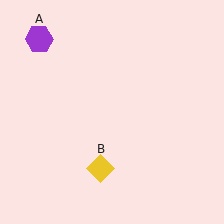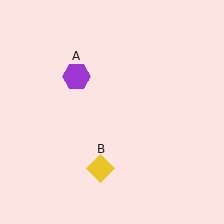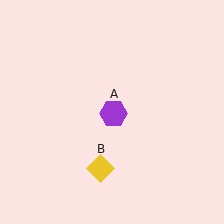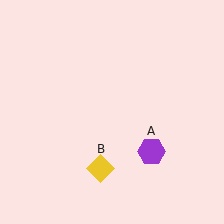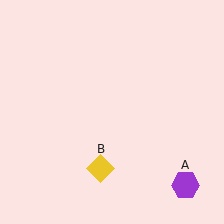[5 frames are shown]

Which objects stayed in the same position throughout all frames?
Yellow diamond (object B) remained stationary.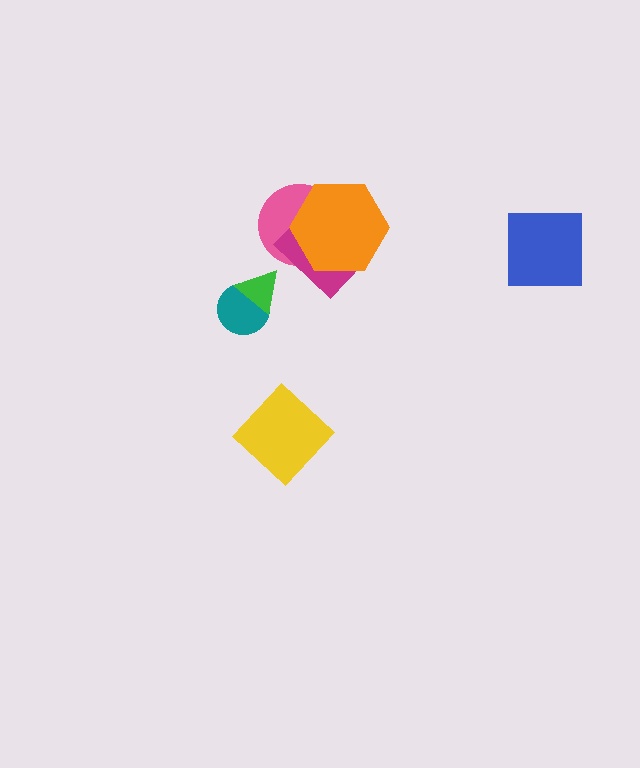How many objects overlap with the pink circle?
2 objects overlap with the pink circle.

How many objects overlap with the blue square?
0 objects overlap with the blue square.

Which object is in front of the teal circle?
The green triangle is in front of the teal circle.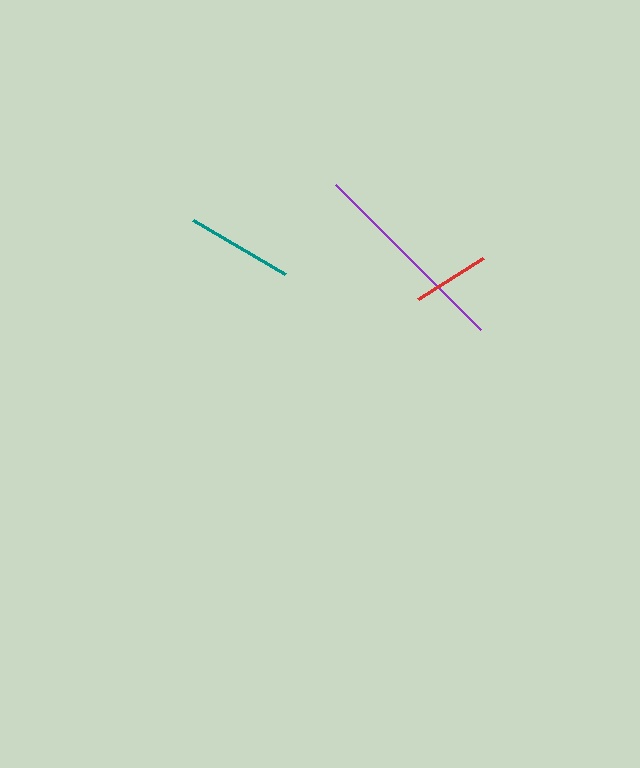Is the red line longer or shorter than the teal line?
The teal line is longer than the red line.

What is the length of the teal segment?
The teal segment is approximately 107 pixels long.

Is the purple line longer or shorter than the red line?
The purple line is longer than the red line.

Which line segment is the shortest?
The red line is the shortest at approximately 77 pixels.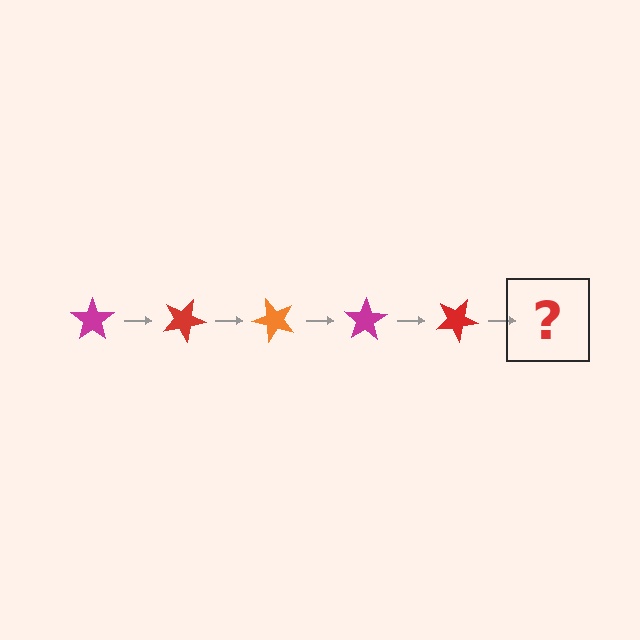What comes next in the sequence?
The next element should be an orange star, rotated 125 degrees from the start.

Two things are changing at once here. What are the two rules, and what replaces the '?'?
The two rules are that it rotates 25 degrees each step and the color cycles through magenta, red, and orange. The '?' should be an orange star, rotated 125 degrees from the start.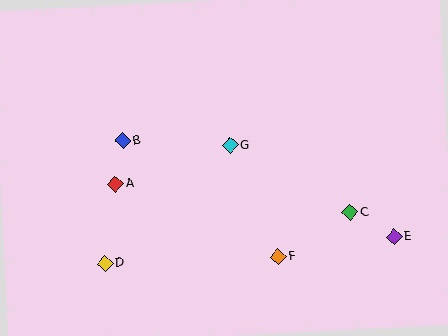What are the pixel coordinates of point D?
Point D is at (105, 264).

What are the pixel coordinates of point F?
Point F is at (278, 257).